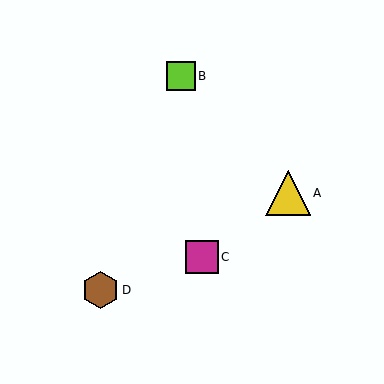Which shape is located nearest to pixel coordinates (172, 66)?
The lime square (labeled B) at (181, 76) is nearest to that location.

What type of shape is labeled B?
Shape B is a lime square.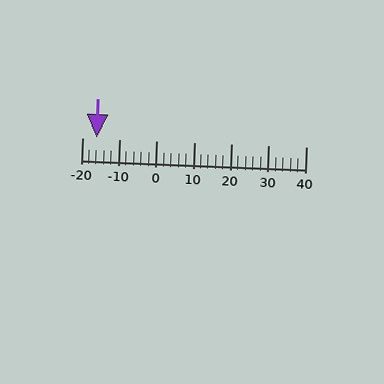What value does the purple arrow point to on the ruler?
The purple arrow points to approximately -16.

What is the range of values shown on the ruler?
The ruler shows values from -20 to 40.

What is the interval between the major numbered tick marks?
The major tick marks are spaced 10 units apart.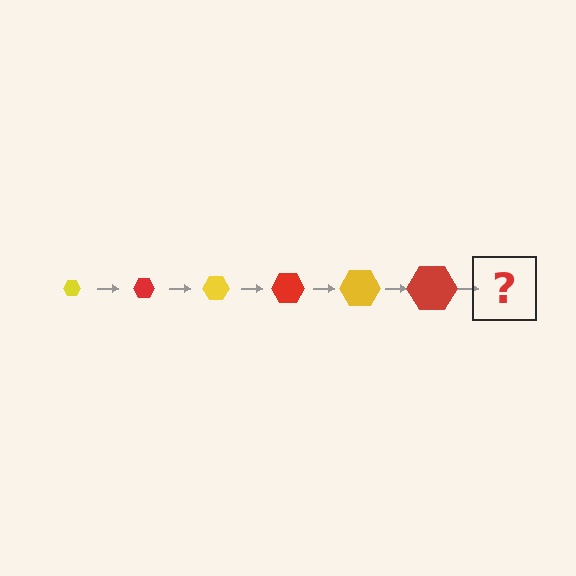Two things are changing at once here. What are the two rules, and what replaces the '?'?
The two rules are that the hexagon grows larger each step and the color cycles through yellow and red. The '?' should be a yellow hexagon, larger than the previous one.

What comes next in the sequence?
The next element should be a yellow hexagon, larger than the previous one.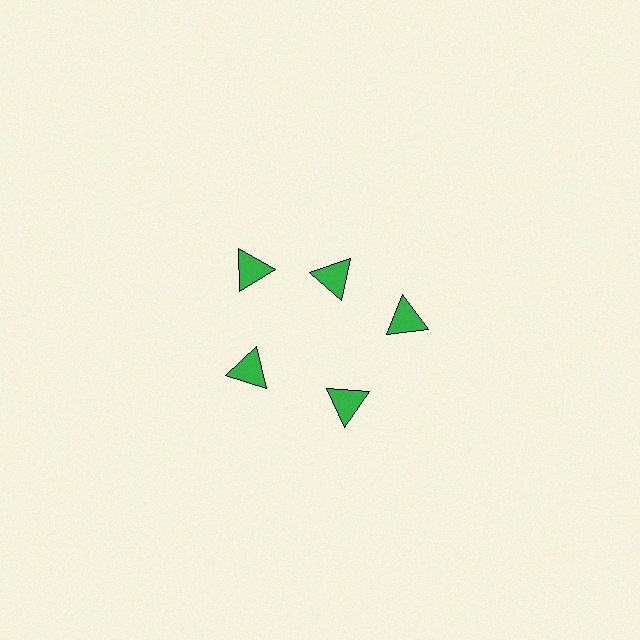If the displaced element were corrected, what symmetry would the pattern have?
It would have 5-fold rotational symmetry — the pattern would map onto itself every 72 degrees.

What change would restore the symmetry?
The symmetry would be restored by moving it outward, back onto the ring so that all 5 triangles sit at equal angles and equal distance from the center.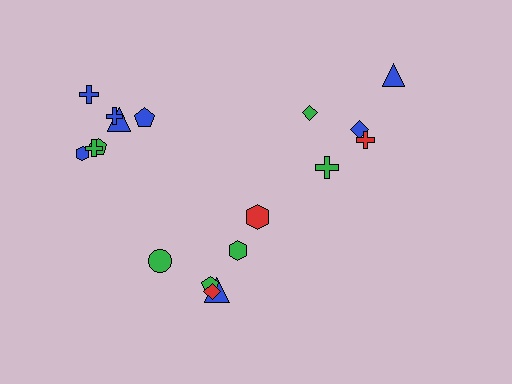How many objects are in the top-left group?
There are 7 objects.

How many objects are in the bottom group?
There are 6 objects.